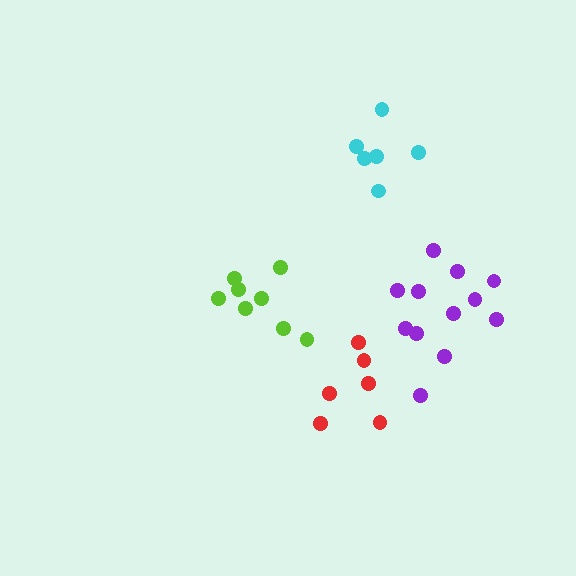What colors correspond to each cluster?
The clusters are colored: purple, red, lime, cyan.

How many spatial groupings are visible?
There are 4 spatial groupings.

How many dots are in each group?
Group 1: 12 dots, Group 2: 6 dots, Group 3: 8 dots, Group 4: 6 dots (32 total).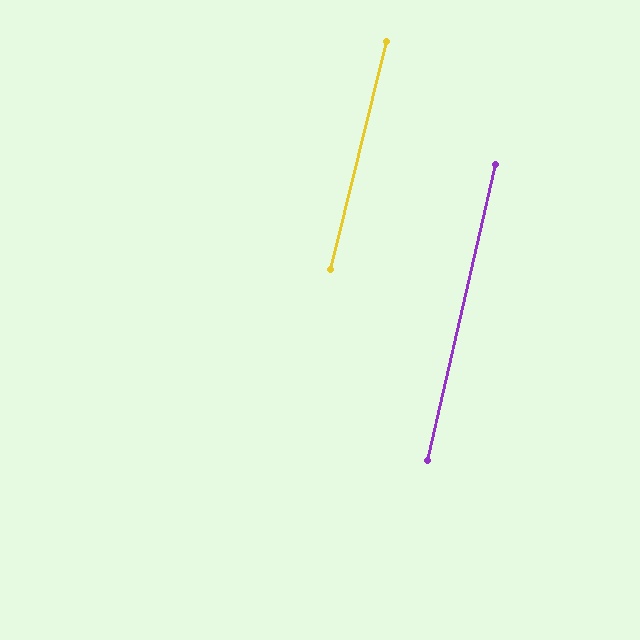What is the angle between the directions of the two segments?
Approximately 1 degree.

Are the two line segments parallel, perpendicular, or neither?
Parallel — their directions differ by only 1.1°.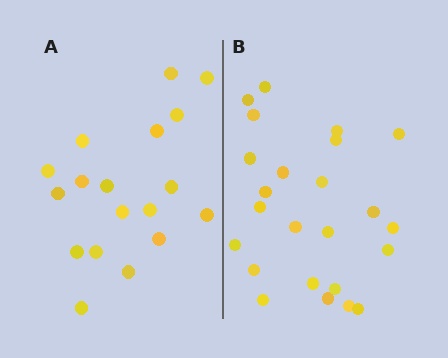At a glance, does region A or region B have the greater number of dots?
Region B (the right region) has more dots.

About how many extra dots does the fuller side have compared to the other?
Region B has about 6 more dots than region A.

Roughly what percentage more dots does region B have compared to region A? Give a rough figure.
About 35% more.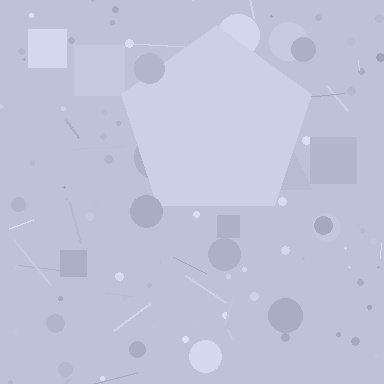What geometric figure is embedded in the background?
A pentagon is embedded in the background.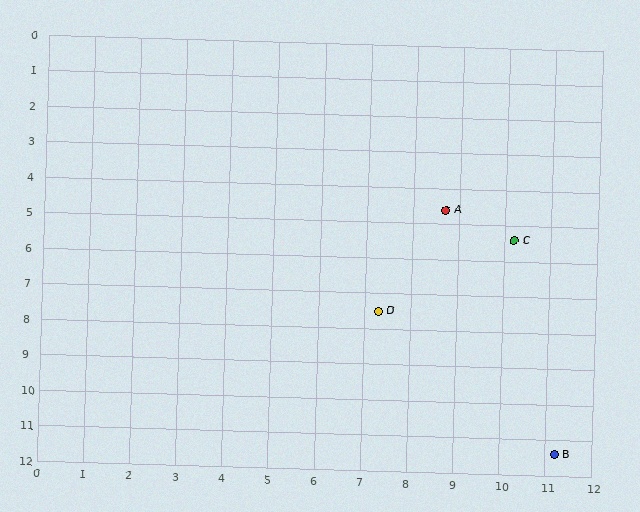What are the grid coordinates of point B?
Point B is at approximately (11.2, 11.4).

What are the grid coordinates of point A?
Point A is at approximately (8.7, 4.6).